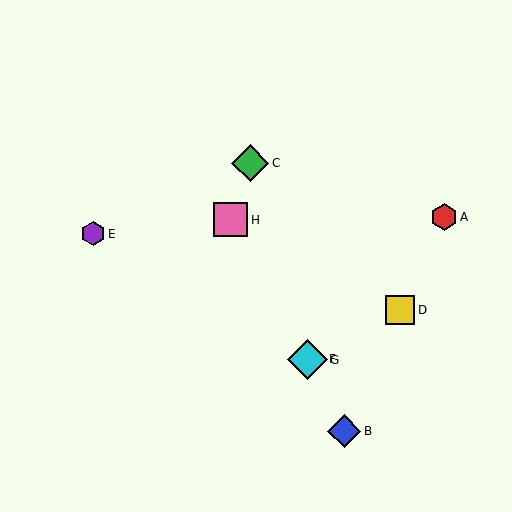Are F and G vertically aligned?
Yes, both are at x≈307.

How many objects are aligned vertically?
2 objects (F, G) are aligned vertically.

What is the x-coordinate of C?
Object C is at x≈250.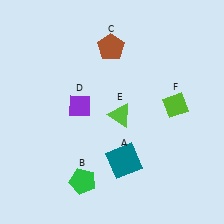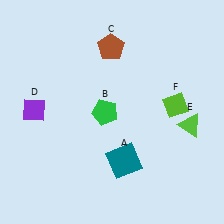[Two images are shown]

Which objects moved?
The objects that moved are: the green pentagon (B), the purple diamond (D), the lime triangle (E).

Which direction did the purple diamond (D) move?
The purple diamond (D) moved left.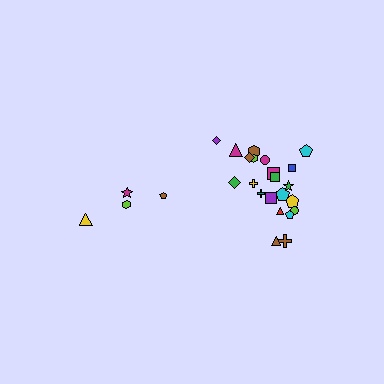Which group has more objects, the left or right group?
The right group.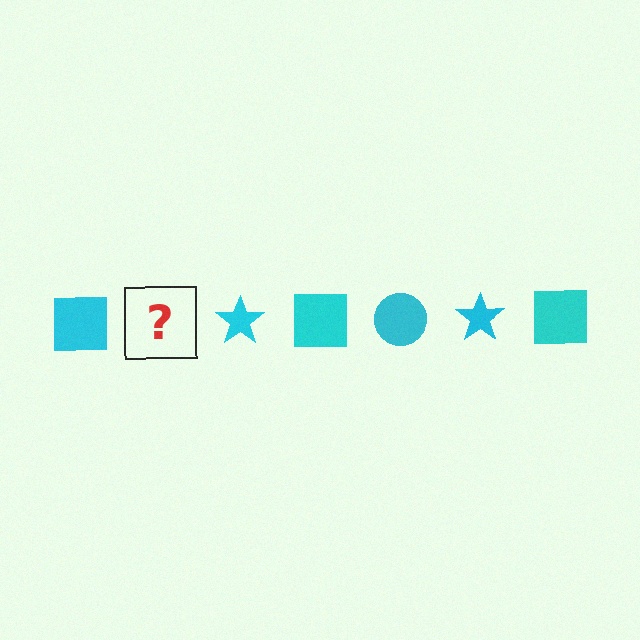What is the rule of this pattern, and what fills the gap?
The rule is that the pattern cycles through square, circle, star shapes in cyan. The gap should be filled with a cyan circle.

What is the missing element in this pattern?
The missing element is a cyan circle.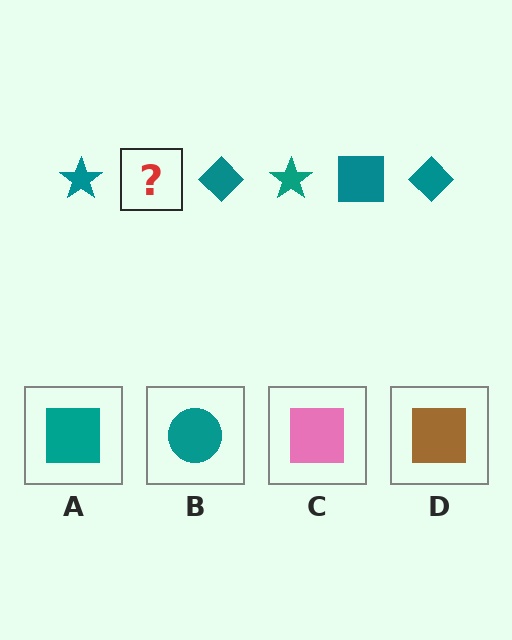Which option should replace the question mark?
Option A.